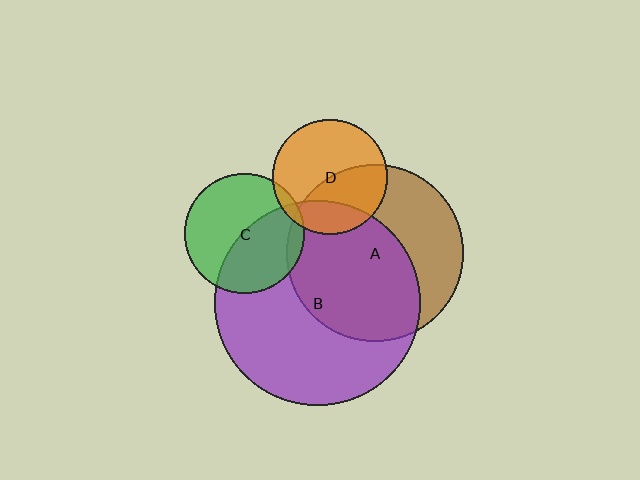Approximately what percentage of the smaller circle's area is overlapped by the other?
Approximately 5%.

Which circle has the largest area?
Circle B (purple).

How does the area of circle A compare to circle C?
Approximately 2.2 times.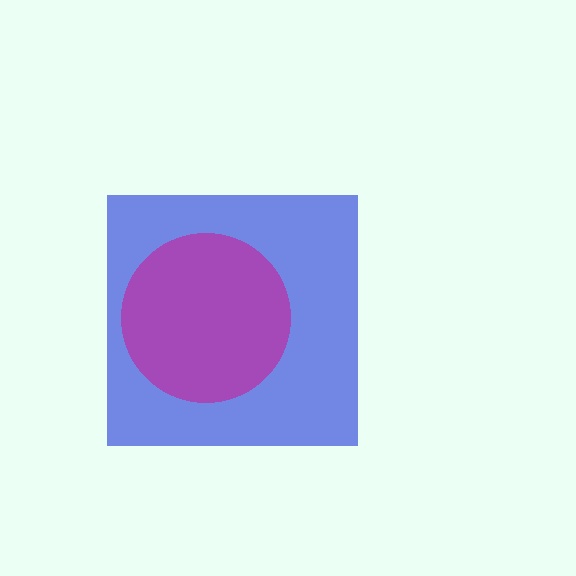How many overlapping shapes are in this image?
There are 2 overlapping shapes in the image.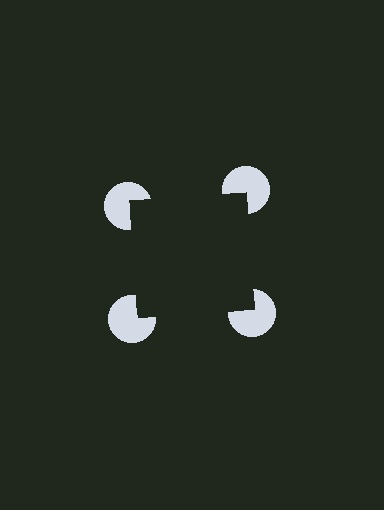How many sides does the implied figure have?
4 sides.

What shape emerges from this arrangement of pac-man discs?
An illusory square — its edges are inferred from the aligned wedge cuts in the pac-man discs, not physically drawn.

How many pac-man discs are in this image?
There are 4 — one at each vertex of the illusory square.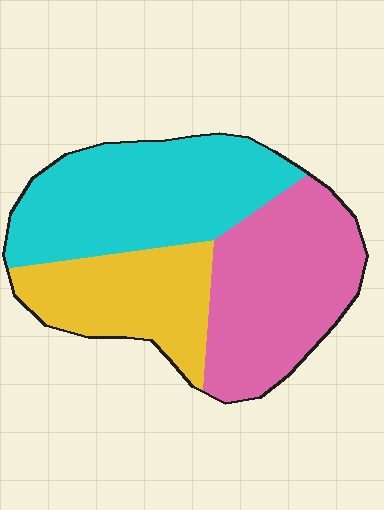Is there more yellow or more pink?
Pink.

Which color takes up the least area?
Yellow, at roughly 25%.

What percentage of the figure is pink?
Pink takes up about three eighths (3/8) of the figure.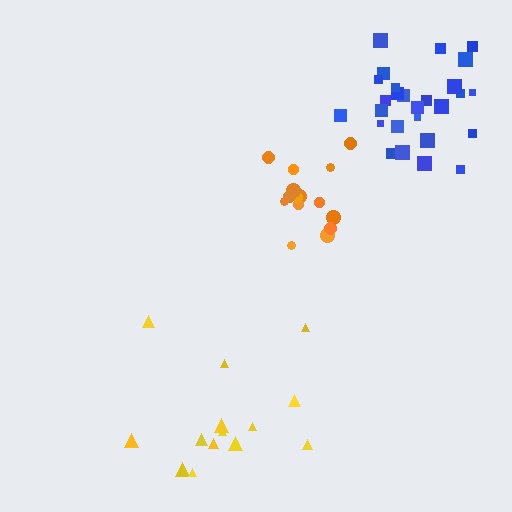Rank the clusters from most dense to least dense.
orange, blue, yellow.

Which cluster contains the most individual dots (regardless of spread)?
Blue (27).